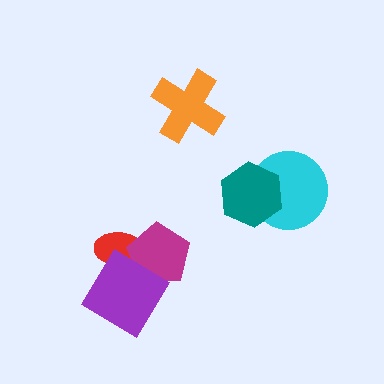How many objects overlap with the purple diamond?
2 objects overlap with the purple diamond.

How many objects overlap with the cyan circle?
1 object overlaps with the cyan circle.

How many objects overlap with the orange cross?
0 objects overlap with the orange cross.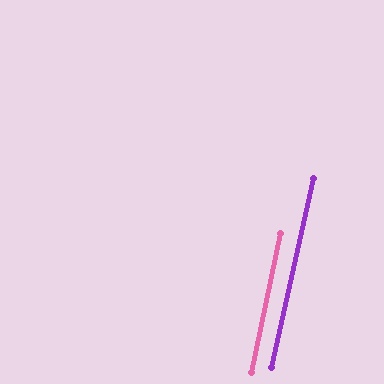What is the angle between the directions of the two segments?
Approximately 0 degrees.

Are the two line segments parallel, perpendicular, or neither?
Parallel — their directions differ by only 0.4°.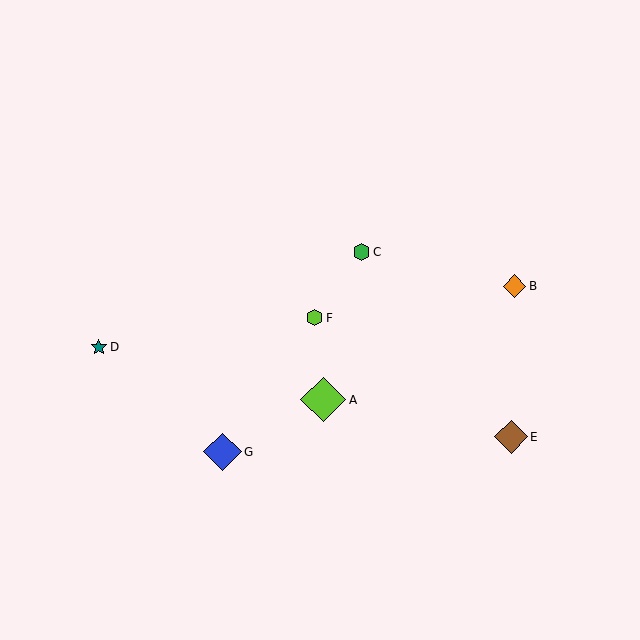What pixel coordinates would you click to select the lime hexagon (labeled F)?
Click at (315, 318) to select the lime hexagon F.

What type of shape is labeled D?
Shape D is a teal star.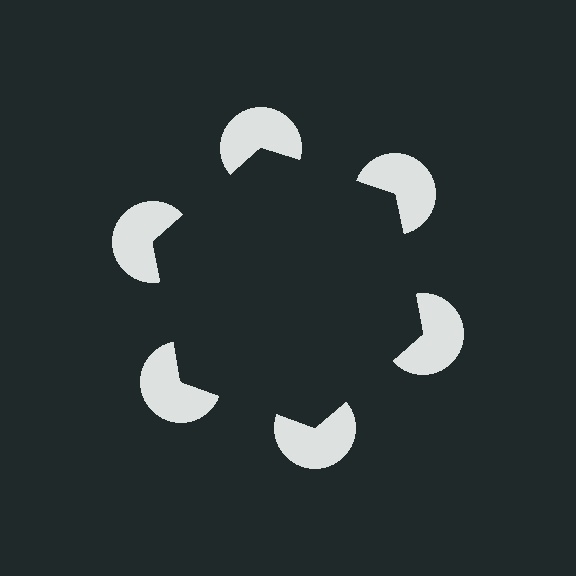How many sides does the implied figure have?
6 sides.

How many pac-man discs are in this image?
There are 6 — one at each vertex of the illusory hexagon.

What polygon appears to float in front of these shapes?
An illusory hexagon — its edges are inferred from the aligned wedge cuts in the pac-man discs, not physically drawn.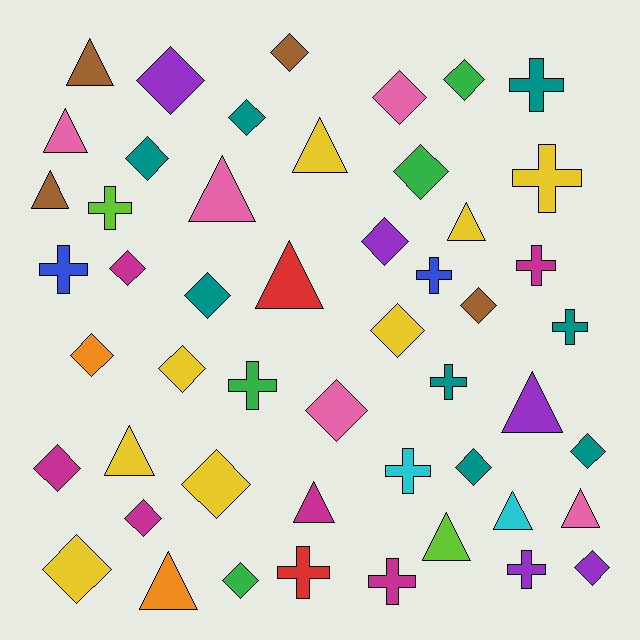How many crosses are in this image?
There are 13 crosses.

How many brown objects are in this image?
There are 4 brown objects.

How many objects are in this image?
There are 50 objects.